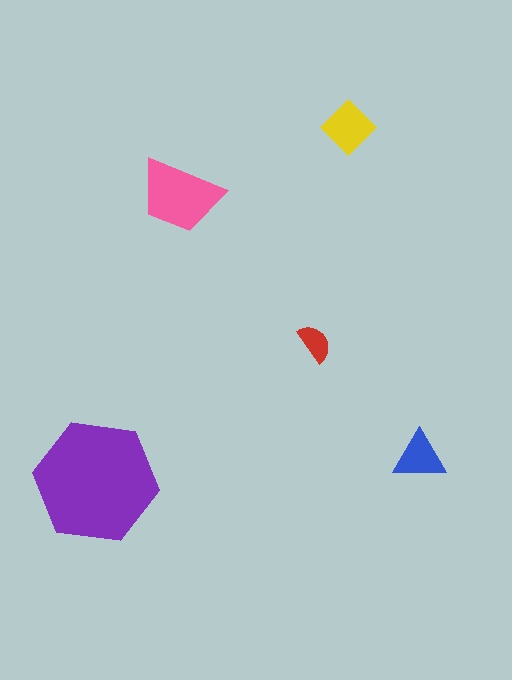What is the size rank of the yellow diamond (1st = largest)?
3rd.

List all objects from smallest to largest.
The red semicircle, the blue triangle, the yellow diamond, the pink trapezoid, the purple hexagon.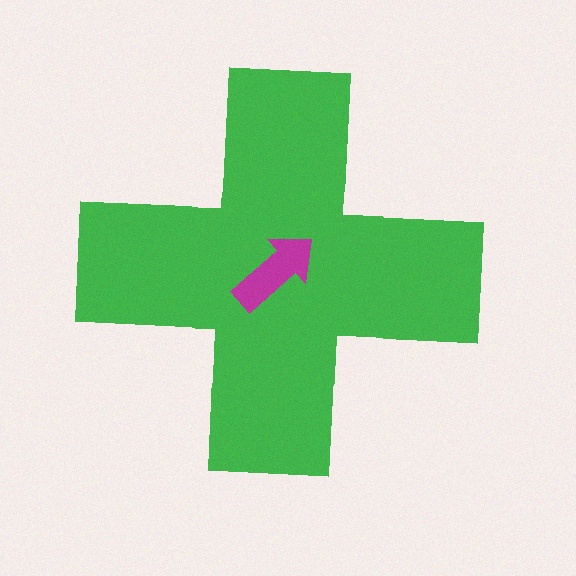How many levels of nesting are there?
2.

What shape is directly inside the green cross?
The magenta arrow.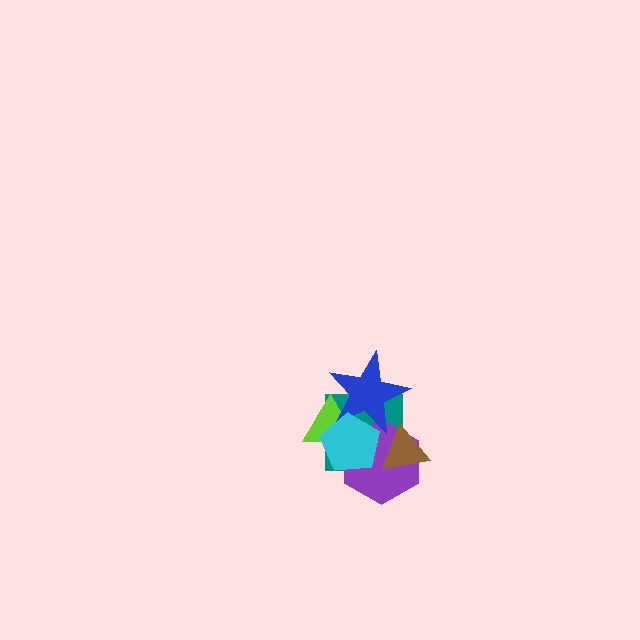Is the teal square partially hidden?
Yes, it is partially covered by another shape.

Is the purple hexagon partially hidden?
Yes, it is partially covered by another shape.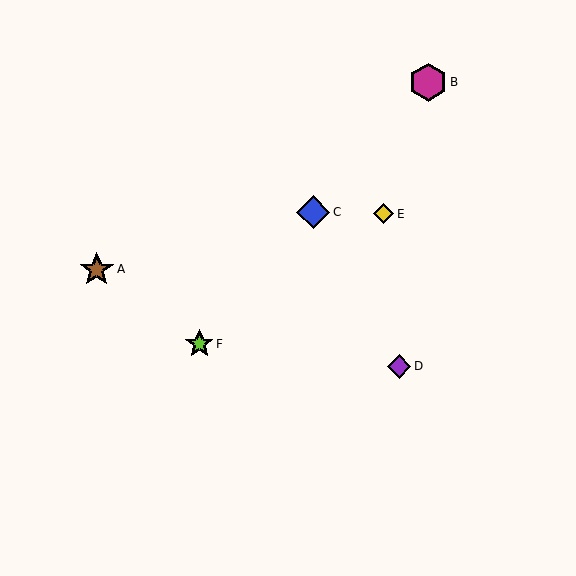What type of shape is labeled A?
Shape A is a brown star.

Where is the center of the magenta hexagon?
The center of the magenta hexagon is at (428, 82).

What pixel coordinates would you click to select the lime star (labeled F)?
Click at (199, 344) to select the lime star F.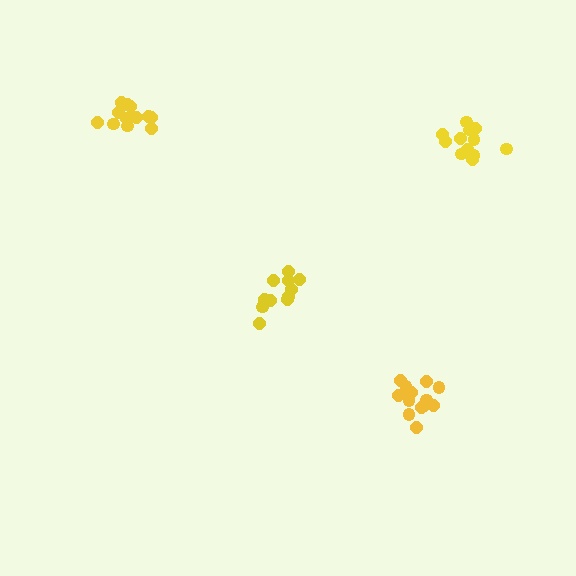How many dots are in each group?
Group 1: 12 dots, Group 2: 12 dots, Group 3: 13 dots, Group 4: 13 dots (50 total).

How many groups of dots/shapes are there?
There are 4 groups.